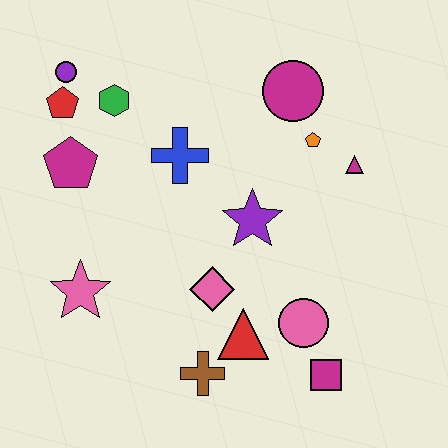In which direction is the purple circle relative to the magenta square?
The purple circle is above the magenta square.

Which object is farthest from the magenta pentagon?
The magenta square is farthest from the magenta pentagon.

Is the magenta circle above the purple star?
Yes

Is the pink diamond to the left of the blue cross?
No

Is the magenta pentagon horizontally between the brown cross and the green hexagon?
No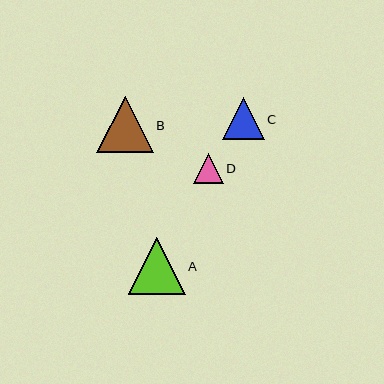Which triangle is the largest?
Triangle A is the largest with a size of approximately 57 pixels.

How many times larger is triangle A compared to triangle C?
Triangle A is approximately 1.3 times the size of triangle C.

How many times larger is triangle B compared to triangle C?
Triangle B is approximately 1.3 times the size of triangle C.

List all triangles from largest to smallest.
From largest to smallest: A, B, C, D.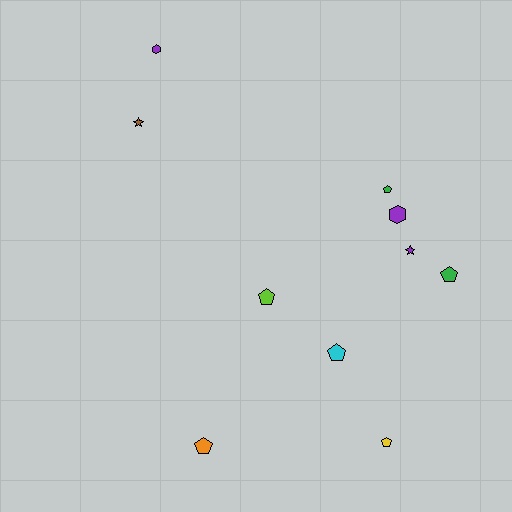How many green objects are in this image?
There are 2 green objects.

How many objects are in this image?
There are 10 objects.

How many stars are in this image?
There are 2 stars.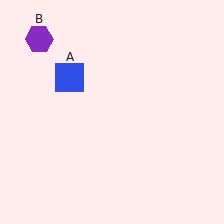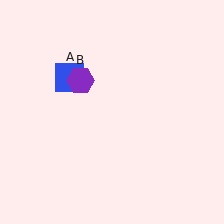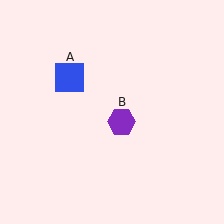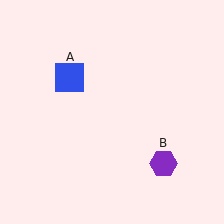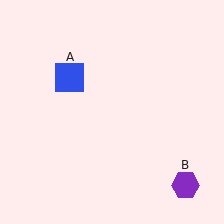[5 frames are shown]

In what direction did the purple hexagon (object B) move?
The purple hexagon (object B) moved down and to the right.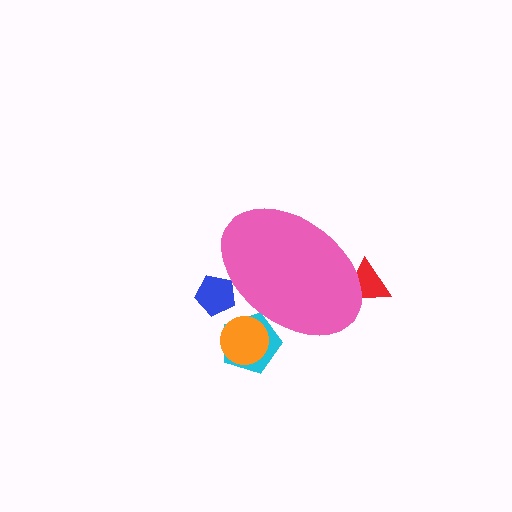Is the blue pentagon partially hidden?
Yes, the blue pentagon is partially hidden behind the pink ellipse.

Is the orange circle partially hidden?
Yes, the orange circle is partially hidden behind the pink ellipse.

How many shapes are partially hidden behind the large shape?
4 shapes are partially hidden.